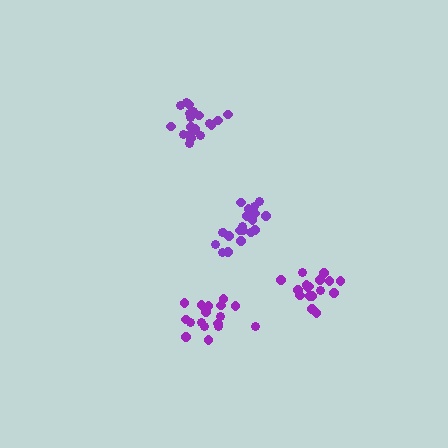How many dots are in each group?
Group 1: 21 dots, Group 2: 17 dots, Group 3: 19 dots, Group 4: 17 dots (74 total).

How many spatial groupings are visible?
There are 4 spatial groupings.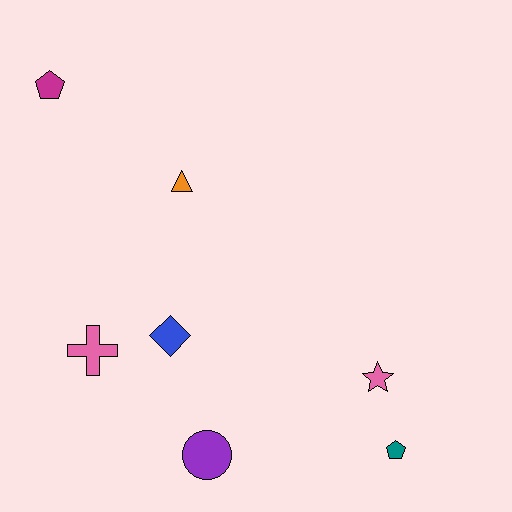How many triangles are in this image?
There is 1 triangle.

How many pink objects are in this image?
There are 2 pink objects.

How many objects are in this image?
There are 7 objects.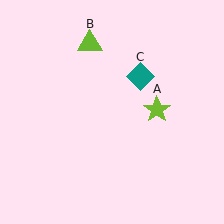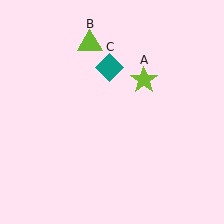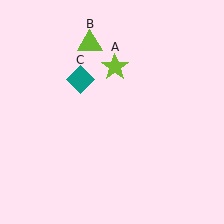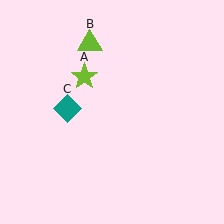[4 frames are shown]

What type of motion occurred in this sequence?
The lime star (object A), teal diamond (object C) rotated counterclockwise around the center of the scene.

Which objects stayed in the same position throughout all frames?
Lime triangle (object B) remained stationary.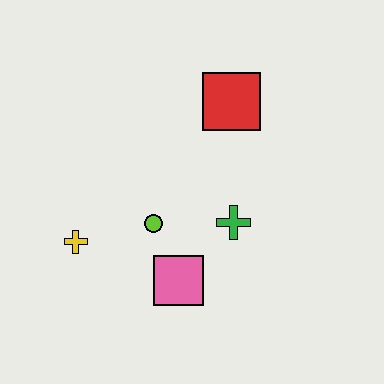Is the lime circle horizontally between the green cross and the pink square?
No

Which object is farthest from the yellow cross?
The red square is farthest from the yellow cross.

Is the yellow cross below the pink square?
No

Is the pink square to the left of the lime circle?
No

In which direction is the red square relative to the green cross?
The red square is above the green cross.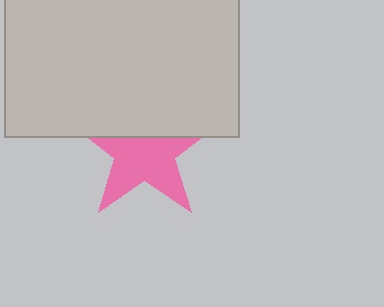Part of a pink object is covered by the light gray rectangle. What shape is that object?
It is a star.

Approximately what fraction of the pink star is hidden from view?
Roughly 39% of the pink star is hidden behind the light gray rectangle.